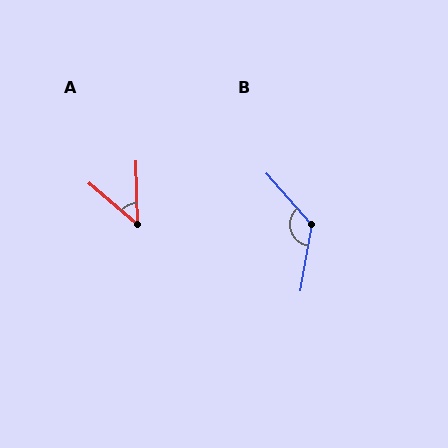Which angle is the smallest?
A, at approximately 48 degrees.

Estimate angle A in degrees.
Approximately 48 degrees.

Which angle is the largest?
B, at approximately 129 degrees.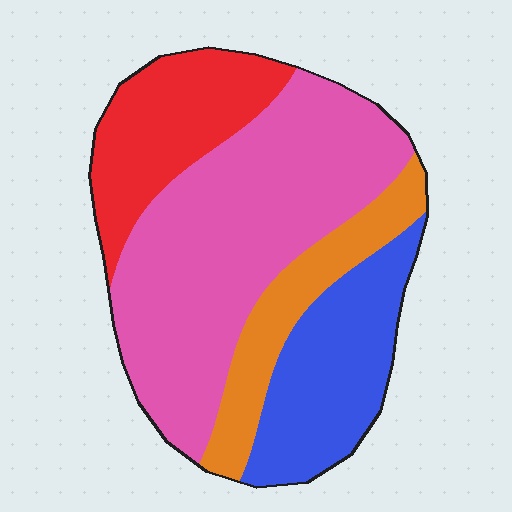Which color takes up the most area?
Pink, at roughly 45%.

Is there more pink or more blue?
Pink.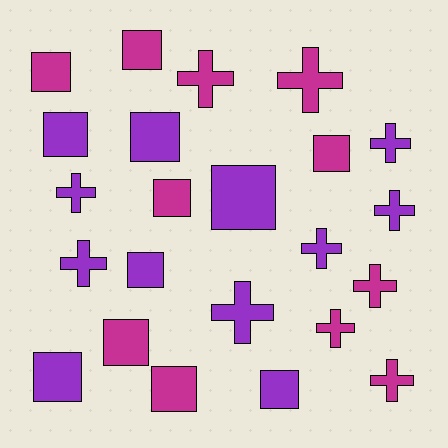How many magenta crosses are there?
There are 5 magenta crosses.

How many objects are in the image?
There are 23 objects.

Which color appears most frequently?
Purple, with 12 objects.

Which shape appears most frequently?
Square, with 12 objects.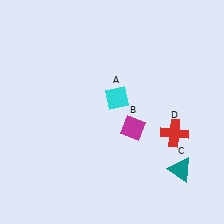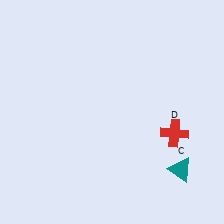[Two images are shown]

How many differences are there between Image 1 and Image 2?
There are 2 differences between the two images.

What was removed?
The magenta diamond (B), the cyan diamond (A) were removed in Image 2.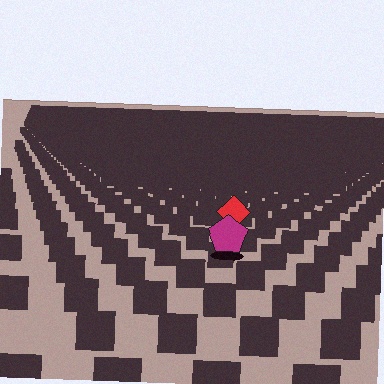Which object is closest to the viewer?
The magenta pentagon is closest. The texture marks near it are larger and more spread out.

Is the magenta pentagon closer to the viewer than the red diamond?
Yes. The magenta pentagon is closer — you can tell from the texture gradient: the ground texture is coarser near it.